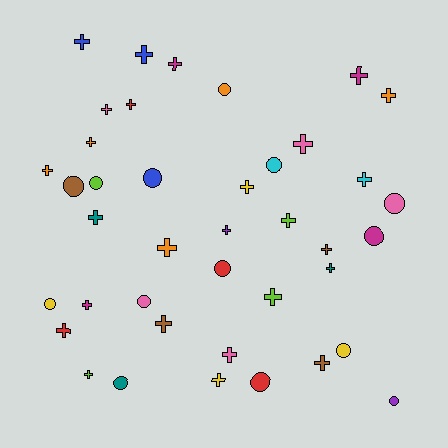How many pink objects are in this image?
There are 5 pink objects.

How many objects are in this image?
There are 40 objects.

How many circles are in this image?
There are 14 circles.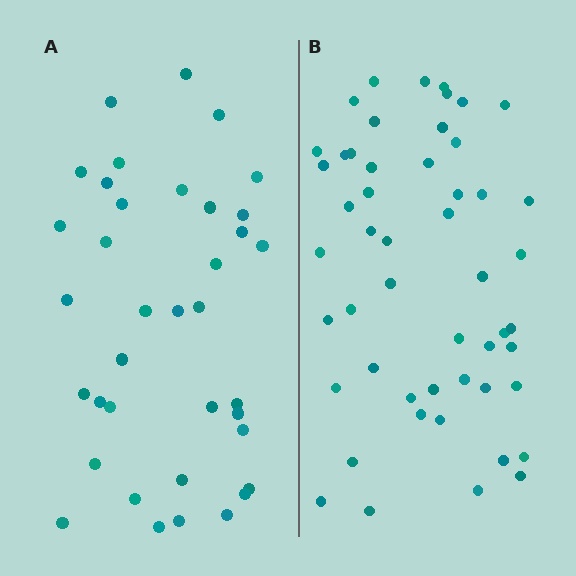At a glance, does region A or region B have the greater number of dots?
Region B (the right region) has more dots.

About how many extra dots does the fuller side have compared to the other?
Region B has approximately 15 more dots than region A.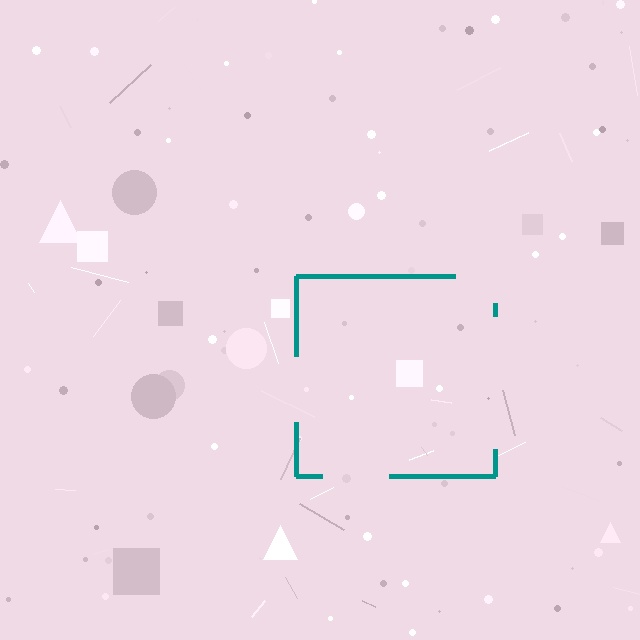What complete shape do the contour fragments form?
The contour fragments form a square.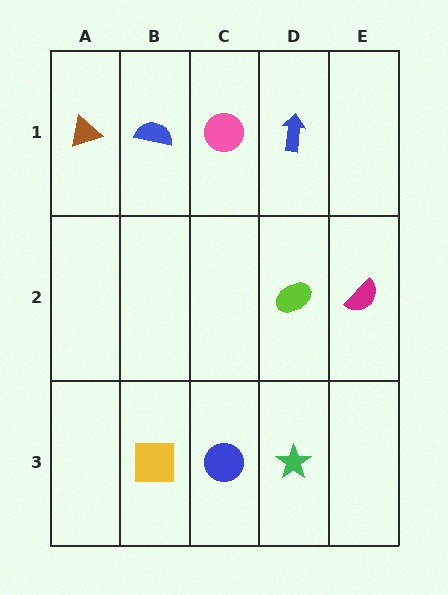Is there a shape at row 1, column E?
No, that cell is empty.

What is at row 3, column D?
A green star.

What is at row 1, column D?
A blue arrow.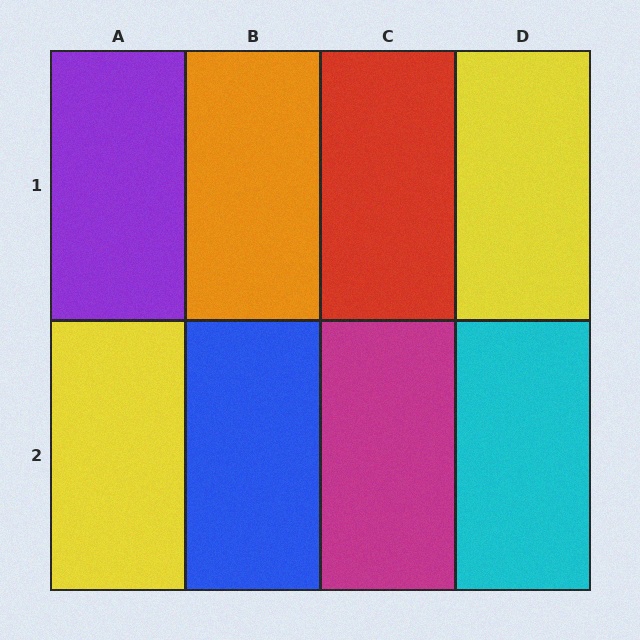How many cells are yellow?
2 cells are yellow.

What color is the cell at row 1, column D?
Yellow.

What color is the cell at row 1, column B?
Orange.